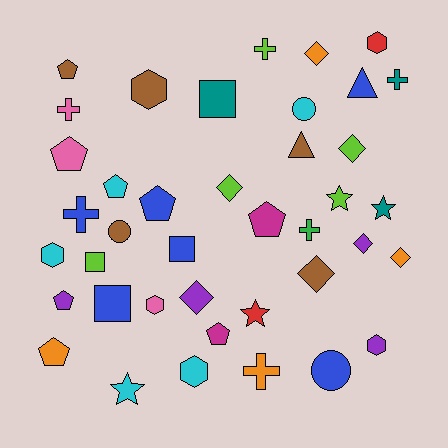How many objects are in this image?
There are 40 objects.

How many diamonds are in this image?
There are 7 diamonds.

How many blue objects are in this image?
There are 6 blue objects.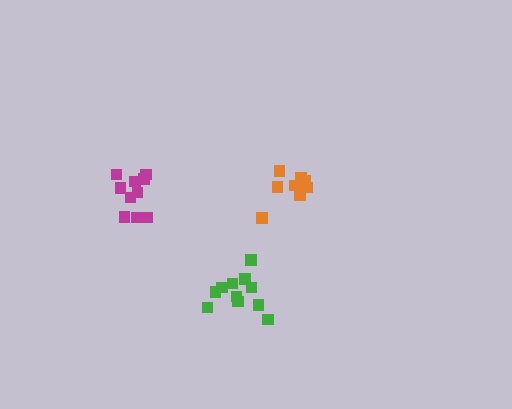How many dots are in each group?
Group 1: 10 dots, Group 2: 11 dots, Group 3: 9 dots (30 total).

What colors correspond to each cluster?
The clusters are colored: magenta, green, orange.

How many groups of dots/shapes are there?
There are 3 groups.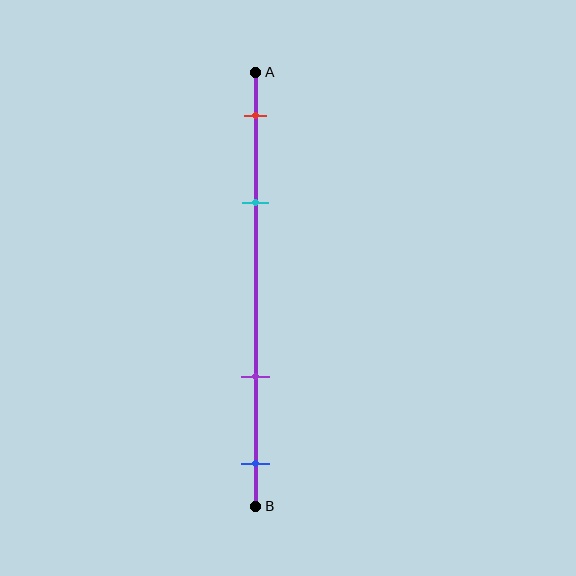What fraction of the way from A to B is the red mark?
The red mark is approximately 10% (0.1) of the way from A to B.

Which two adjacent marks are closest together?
The red and cyan marks are the closest adjacent pair.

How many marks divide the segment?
There are 4 marks dividing the segment.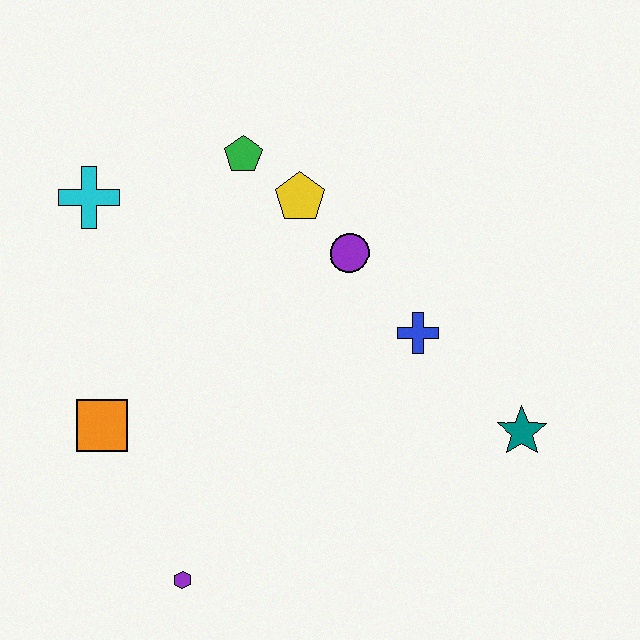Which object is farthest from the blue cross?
The cyan cross is farthest from the blue cross.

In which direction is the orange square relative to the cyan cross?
The orange square is below the cyan cross.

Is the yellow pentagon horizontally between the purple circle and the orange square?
Yes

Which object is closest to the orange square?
The purple hexagon is closest to the orange square.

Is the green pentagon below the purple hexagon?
No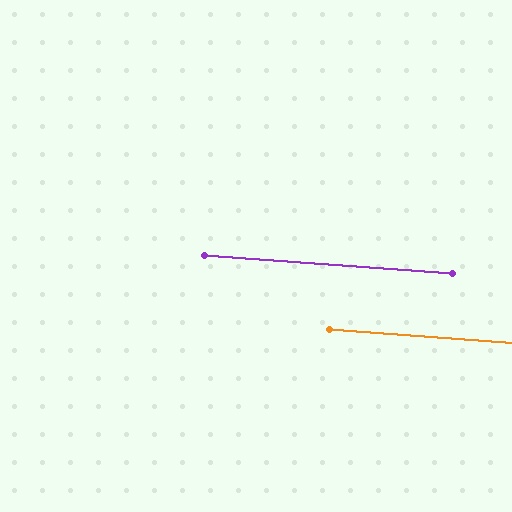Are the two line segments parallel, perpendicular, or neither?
Parallel — their directions differ by only 0.2°.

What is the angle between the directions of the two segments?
Approximately 0 degrees.